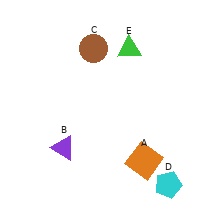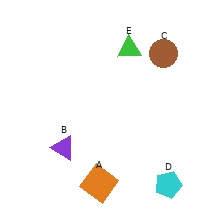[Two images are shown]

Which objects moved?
The objects that moved are: the orange square (A), the brown circle (C).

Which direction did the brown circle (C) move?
The brown circle (C) moved right.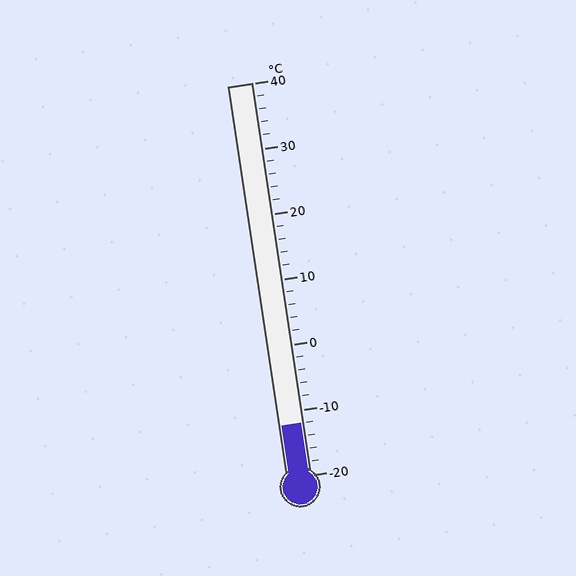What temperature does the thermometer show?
The thermometer shows approximately -12°C.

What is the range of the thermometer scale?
The thermometer scale ranges from -20°C to 40°C.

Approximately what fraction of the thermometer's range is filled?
The thermometer is filled to approximately 15% of its range.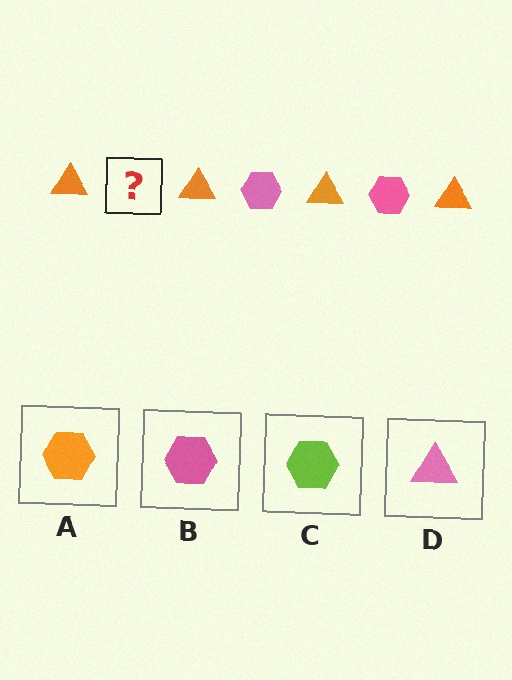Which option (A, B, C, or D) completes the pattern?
B.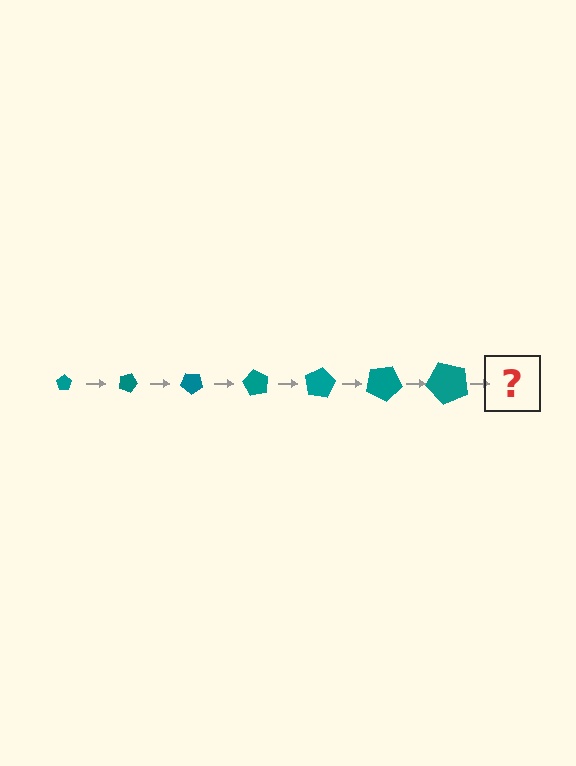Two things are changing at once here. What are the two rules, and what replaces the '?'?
The two rules are that the pentagon grows larger each step and it rotates 20 degrees each step. The '?' should be a pentagon, larger than the previous one and rotated 140 degrees from the start.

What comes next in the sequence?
The next element should be a pentagon, larger than the previous one and rotated 140 degrees from the start.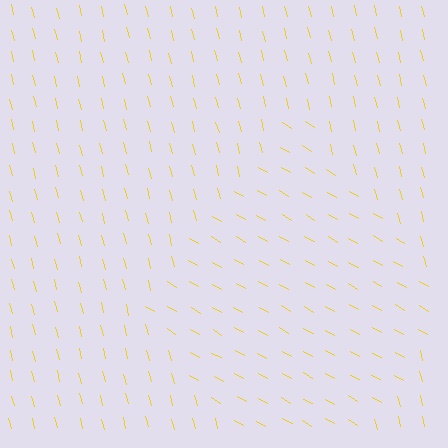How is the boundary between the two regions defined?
The boundary is defined purely by a change in line orientation (approximately 45 degrees difference). All lines are the same color and thickness.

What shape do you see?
I see a diamond.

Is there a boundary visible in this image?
Yes, there is a texture boundary formed by a change in line orientation.